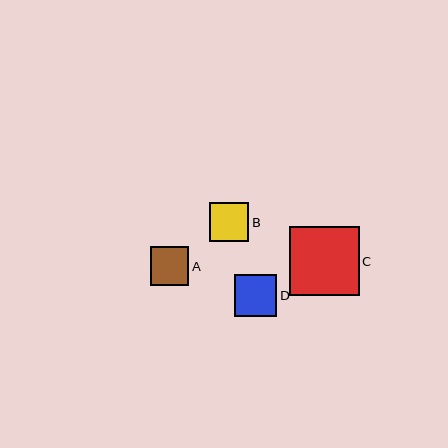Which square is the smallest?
Square A is the smallest with a size of approximately 39 pixels.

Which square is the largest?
Square C is the largest with a size of approximately 70 pixels.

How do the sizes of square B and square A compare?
Square B and square A are approximately the same size.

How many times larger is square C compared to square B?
Square C is approximately 1.8 times the size of square B.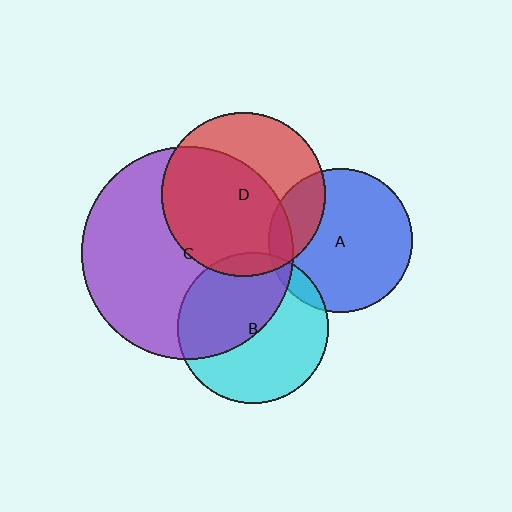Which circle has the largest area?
Circle C (purple).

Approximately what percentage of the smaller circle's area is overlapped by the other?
Approximately 20%.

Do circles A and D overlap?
Yes.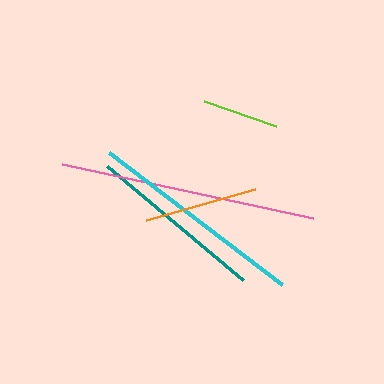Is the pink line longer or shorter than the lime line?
The pink line is longer than the lime line.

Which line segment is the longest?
The pink line is the longest at approximately 257 pixels.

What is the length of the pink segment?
The pink segment is approximately 257 pixels long.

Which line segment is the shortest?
The lime line is the shortest at approximately 76 pixels.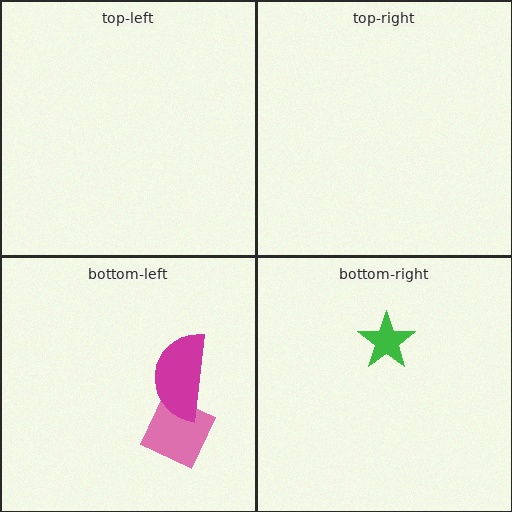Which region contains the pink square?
The bottom-left region.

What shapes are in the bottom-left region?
The pink square, the magenta semicircle.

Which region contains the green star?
The bottom-right region.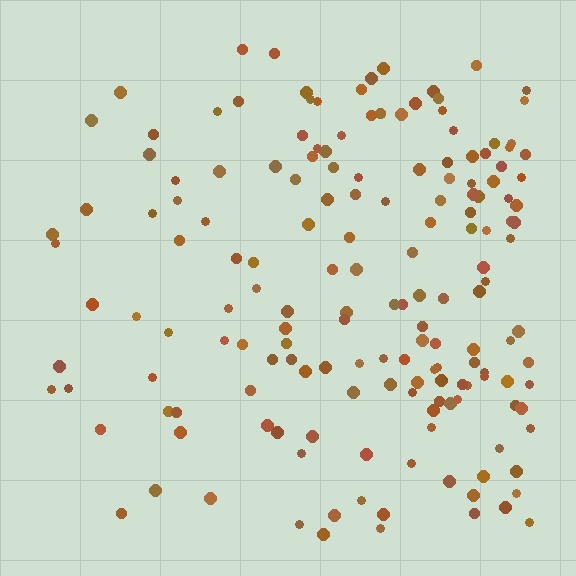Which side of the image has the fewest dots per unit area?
The left.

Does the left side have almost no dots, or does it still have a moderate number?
Still a moderate number, just noticeably fewer than the right.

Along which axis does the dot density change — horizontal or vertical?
Horizontal.